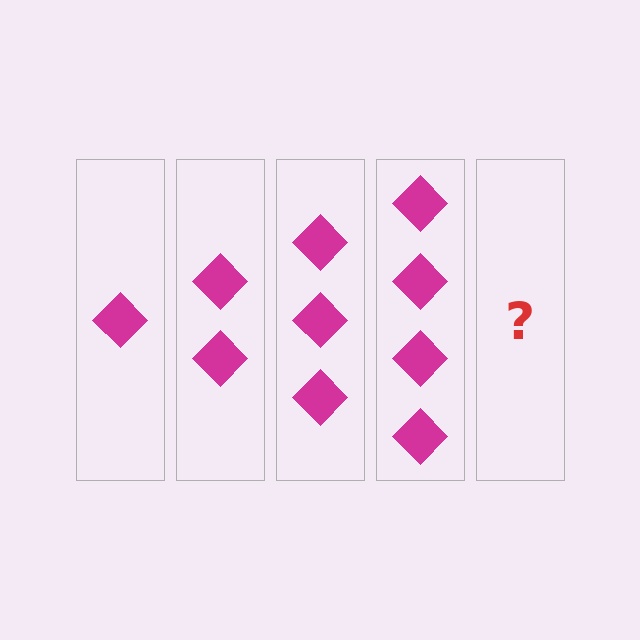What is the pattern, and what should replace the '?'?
The pattern is that each step adds one more diamond. The '?' should be 5 diamonds.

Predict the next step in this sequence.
The next step is 5 diamonds.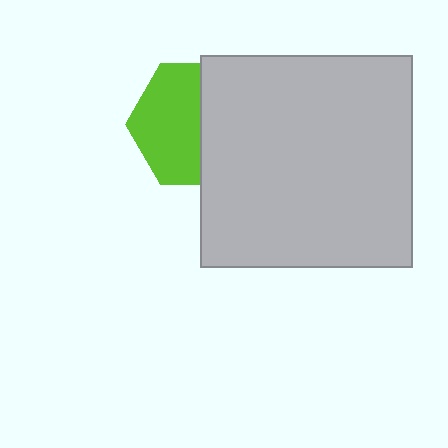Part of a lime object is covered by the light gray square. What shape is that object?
It is a hexagon.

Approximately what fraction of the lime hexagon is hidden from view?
Roughly 46% of the lime hexagon is hidden behind the light gray square.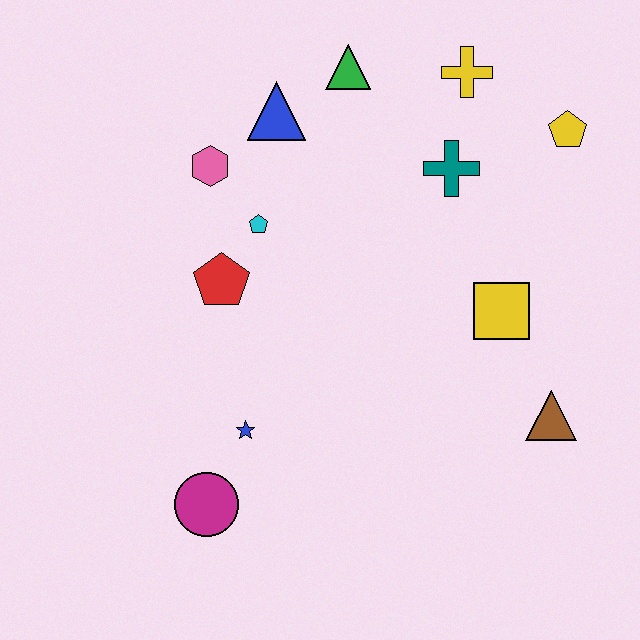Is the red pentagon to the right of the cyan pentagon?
No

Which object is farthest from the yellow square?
The magenta circle is farthest from the yellow square.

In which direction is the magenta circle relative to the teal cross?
The magenta circle is below the teal cross.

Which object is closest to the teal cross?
The yellow cross is closest to the teal cross.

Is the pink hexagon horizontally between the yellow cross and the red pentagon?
No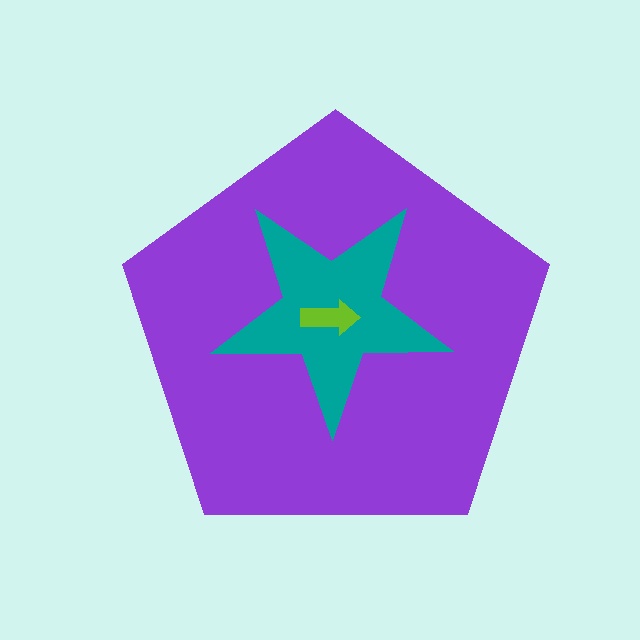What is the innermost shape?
The lime arrow.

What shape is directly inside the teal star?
The lime arrow.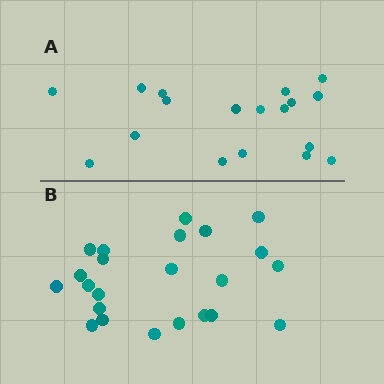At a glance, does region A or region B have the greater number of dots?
Region B (the bottom region) has more dots.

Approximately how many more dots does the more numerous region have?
Region B has about 5 more dots than region A.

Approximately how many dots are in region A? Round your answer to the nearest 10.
About 20 dots. (The exact count is 18, which rounds to 20.)